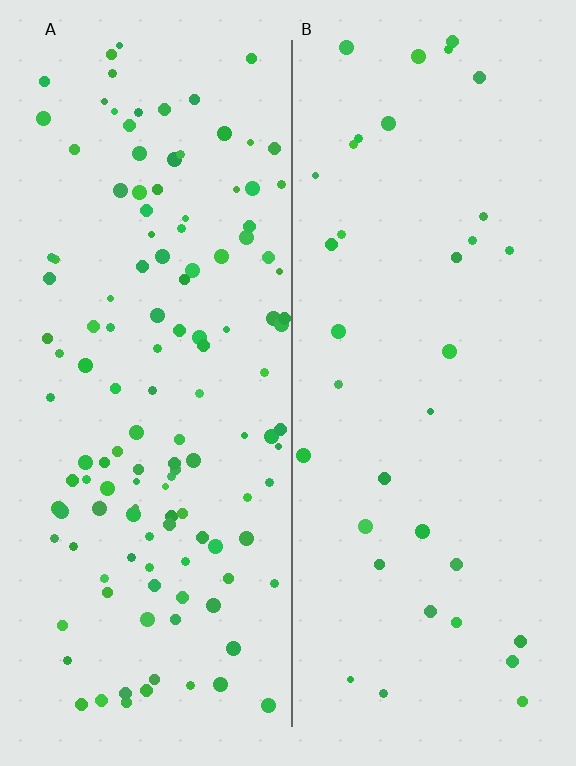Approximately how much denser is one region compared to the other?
Approximately 3.7× — region A over region B.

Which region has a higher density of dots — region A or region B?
A (the left).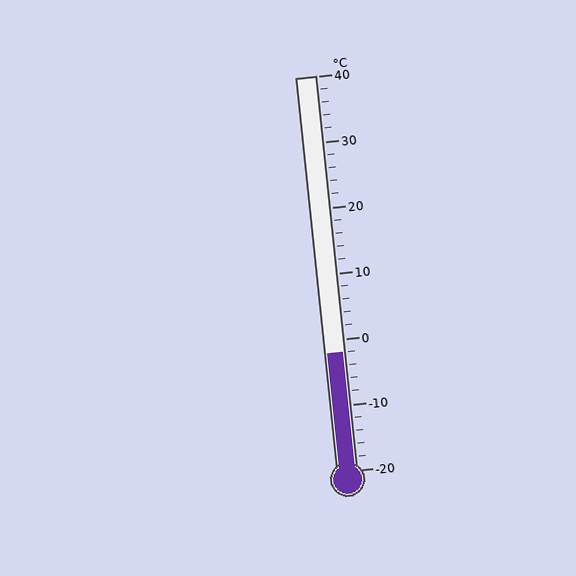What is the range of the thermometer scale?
The thermometer scale ranges from -20°C to 40°C.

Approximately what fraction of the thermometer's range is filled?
The thermometer is filled to approximately 30% of its range.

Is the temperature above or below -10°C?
The temperature is above -10°C.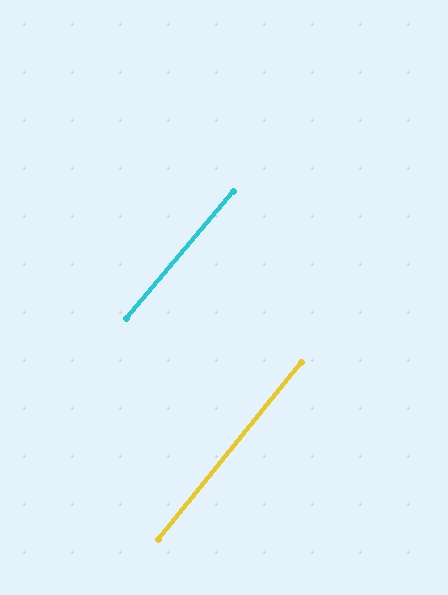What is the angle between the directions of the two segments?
Approximately 1 degree.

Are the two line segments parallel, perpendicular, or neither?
Parallel — their directions differ by only 1.2°.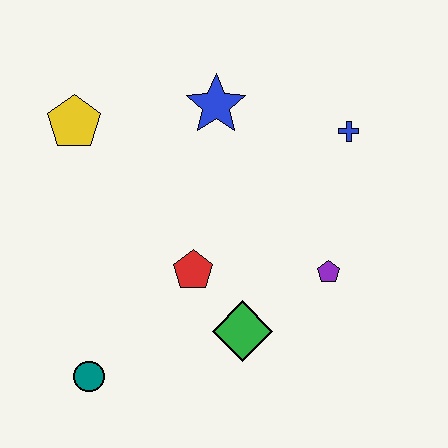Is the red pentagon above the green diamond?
Yes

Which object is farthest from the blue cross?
The teal circle is farthest from the blue cross.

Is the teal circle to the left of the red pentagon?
Yes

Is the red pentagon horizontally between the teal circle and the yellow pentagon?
No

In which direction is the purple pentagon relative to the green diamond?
The purple pentagon is to the right of the green diamond.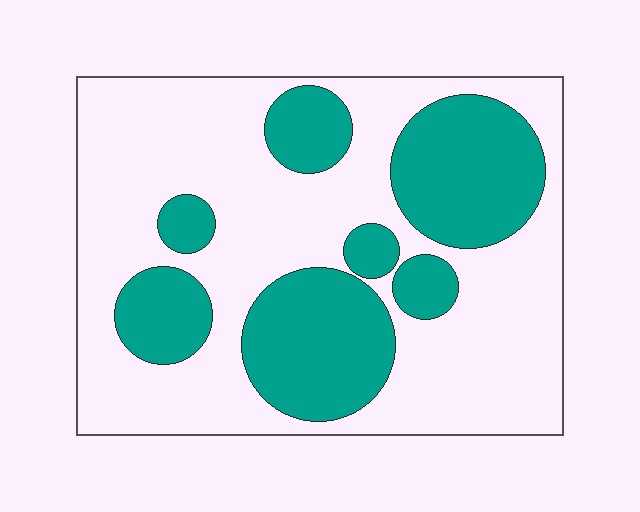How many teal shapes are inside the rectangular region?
7.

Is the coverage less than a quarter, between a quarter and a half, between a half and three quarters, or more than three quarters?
Between a quarter and a half.